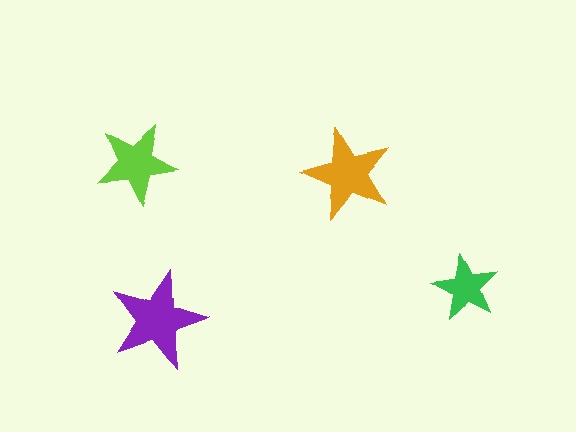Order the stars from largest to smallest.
the purple one, the orange one, the lime one, the green one.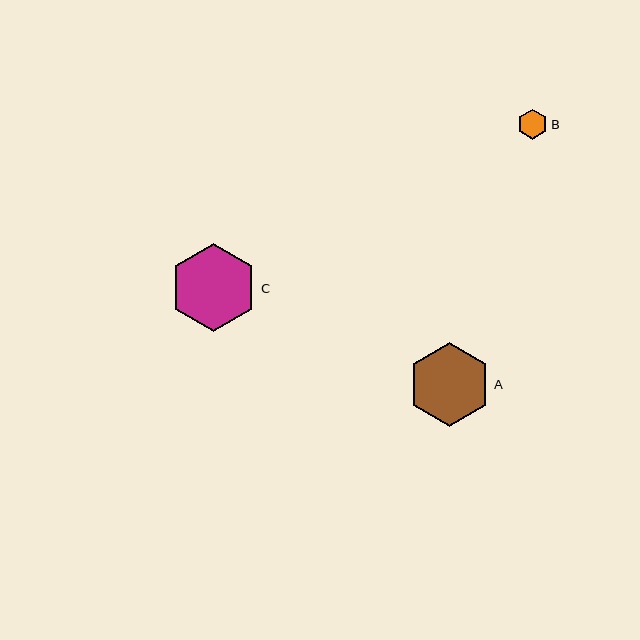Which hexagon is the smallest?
Hexagon B is the smallest with a size of approximately 30 pixels.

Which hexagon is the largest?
Hexagon C is the largest with a size of approximately 89 pixels.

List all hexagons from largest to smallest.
From largest to smallest: C, A, B.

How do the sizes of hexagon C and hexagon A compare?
Hexagon C and hexagon A are approximately the same size.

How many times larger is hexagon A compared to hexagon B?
Hexagon A is approximately 2.8 times the size of hexagon B.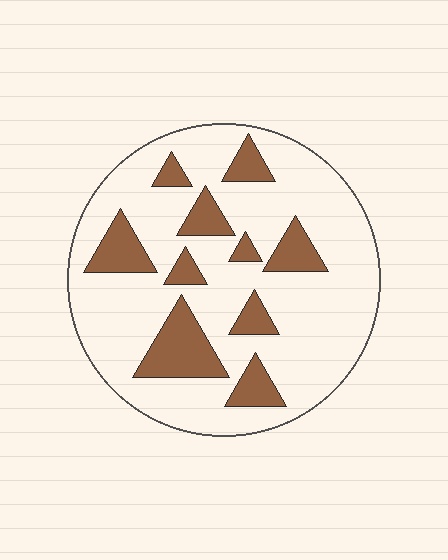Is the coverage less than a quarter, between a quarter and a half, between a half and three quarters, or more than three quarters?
Less than a quarter.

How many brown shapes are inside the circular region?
10.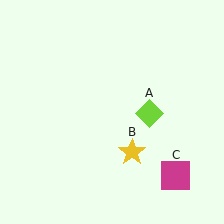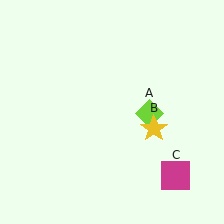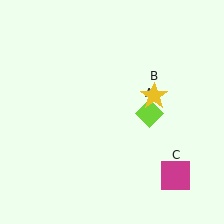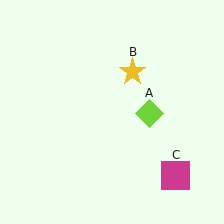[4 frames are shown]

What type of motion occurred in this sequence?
The yellow star (object B) rotated counterclockwise around the center of the scene.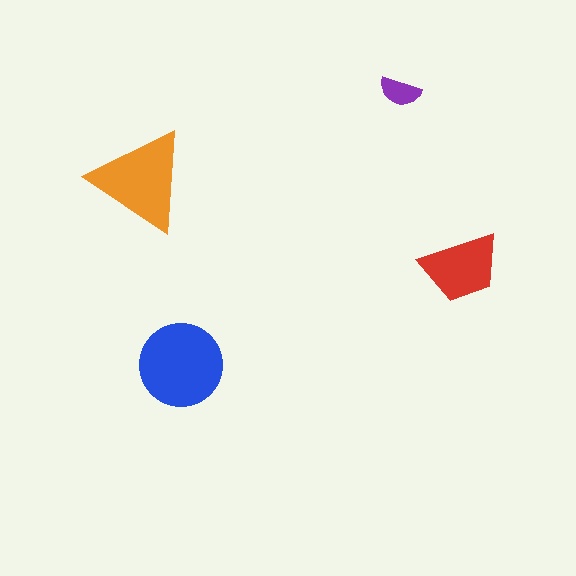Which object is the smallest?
The purple semicircle.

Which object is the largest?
The blue circle.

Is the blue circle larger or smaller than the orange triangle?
Larger.